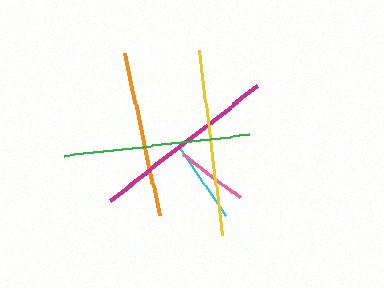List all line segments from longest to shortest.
From longest to shortest: magenta, green, yellow, orange, cyan, pink.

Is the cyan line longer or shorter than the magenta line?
The magenta line is longer than the cyan line.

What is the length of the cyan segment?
The cyan segment is approximately 82 pixels long.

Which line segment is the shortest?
The pink line is the shortest at approximately 71 pixels.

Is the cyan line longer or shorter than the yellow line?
The yellow line is longer than the cyan line.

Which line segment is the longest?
The magenta line is the longest at approximately 186 pixels.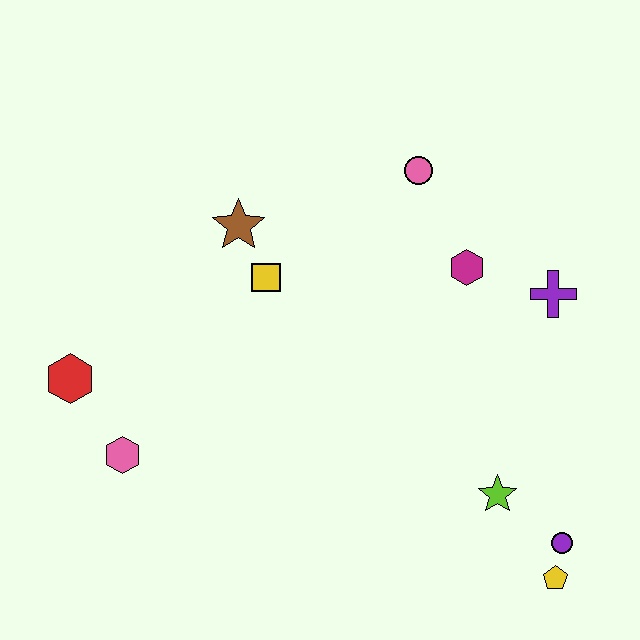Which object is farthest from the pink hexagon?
The purple cross is farthest from the pink hexagon.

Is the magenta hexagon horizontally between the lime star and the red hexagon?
Yes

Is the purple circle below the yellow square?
Yes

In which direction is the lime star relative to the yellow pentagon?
The lime star is above the yellow pentagon.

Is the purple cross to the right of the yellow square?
Yes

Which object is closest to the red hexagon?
The pink hexagon is closest to the red hexagon.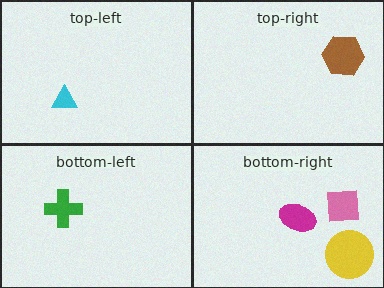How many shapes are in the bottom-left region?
1.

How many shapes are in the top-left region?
1.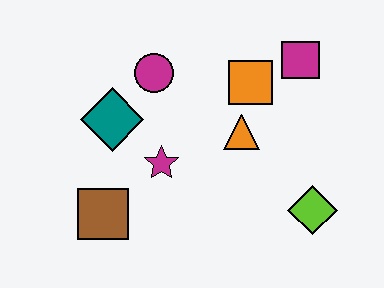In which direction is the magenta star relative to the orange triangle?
The magenta star is to the left of the orange triangle.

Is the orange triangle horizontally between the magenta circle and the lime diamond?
Yes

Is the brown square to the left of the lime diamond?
Yes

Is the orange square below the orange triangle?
No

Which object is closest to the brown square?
The magenta star is closest to the brown square.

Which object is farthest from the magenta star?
The magenta square is farthest from the magenta star.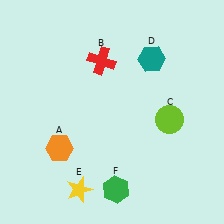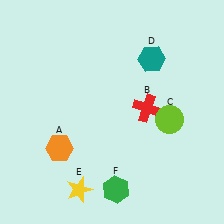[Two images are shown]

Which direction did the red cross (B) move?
The red cross (B) moved down.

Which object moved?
The red cross (B) moved down.